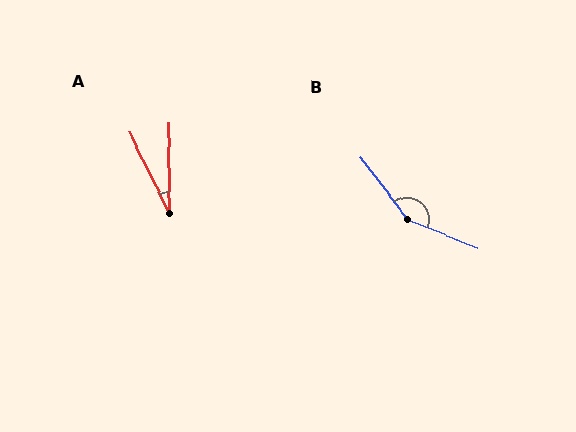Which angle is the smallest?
A, at approximately 25 degrees.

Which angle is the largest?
B, at approximately 149 degrees.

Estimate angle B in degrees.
Approximately 149 degrees.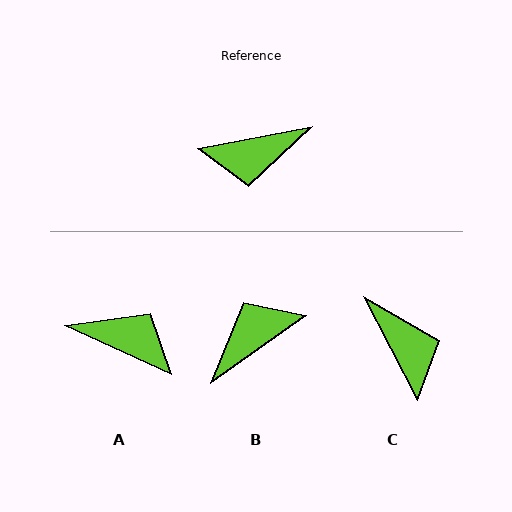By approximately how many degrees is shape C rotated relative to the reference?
Approximately 106 degrees counter-clockwise.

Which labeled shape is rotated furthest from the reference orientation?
B, about 155 degrees away.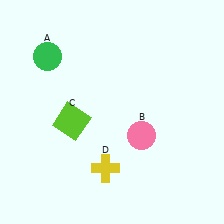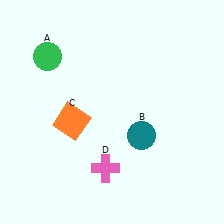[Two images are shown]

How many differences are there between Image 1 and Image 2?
There are 3 differences between the two images.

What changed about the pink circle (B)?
In Image 1, B is pink. In Image 2, it changed to teal.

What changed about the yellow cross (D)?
In Image 1, D is yellow. In Image 2, it changed to pink.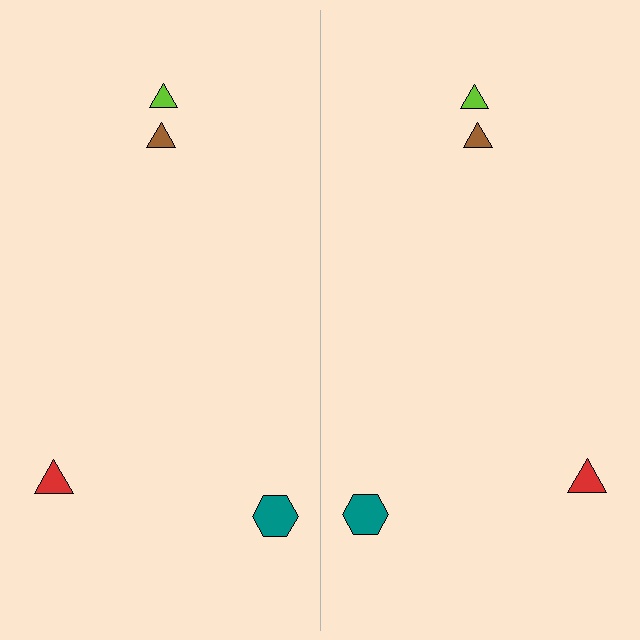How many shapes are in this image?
There are 8 shapes in this image.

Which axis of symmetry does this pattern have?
The pattern has a vertical axis of symmetry running through the center of the image.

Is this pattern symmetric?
Yes, this pattern has bilateral (reflection) symmetry.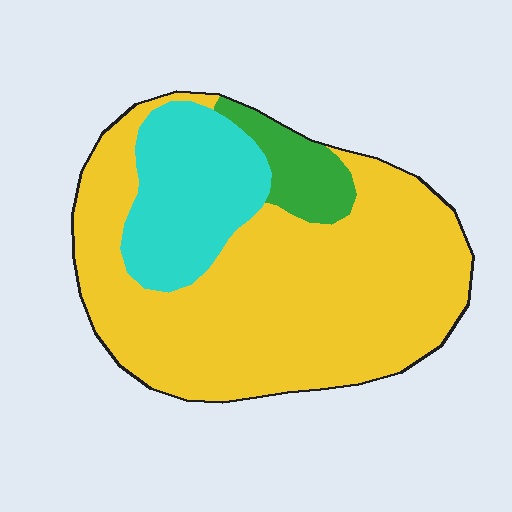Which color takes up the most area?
Yellow, at roughly 70%.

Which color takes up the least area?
Green, at roughly 10%.